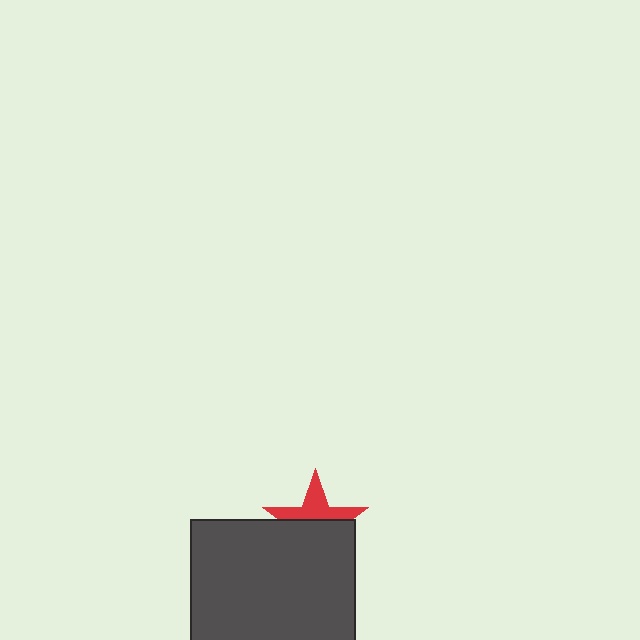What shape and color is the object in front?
The object in front is a dark gray square.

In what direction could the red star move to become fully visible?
The red star could move up. That would shift it out from behind the dark gray square entirely.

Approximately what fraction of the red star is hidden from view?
Roughly 56% of the red star is hidden behind the dark gray square.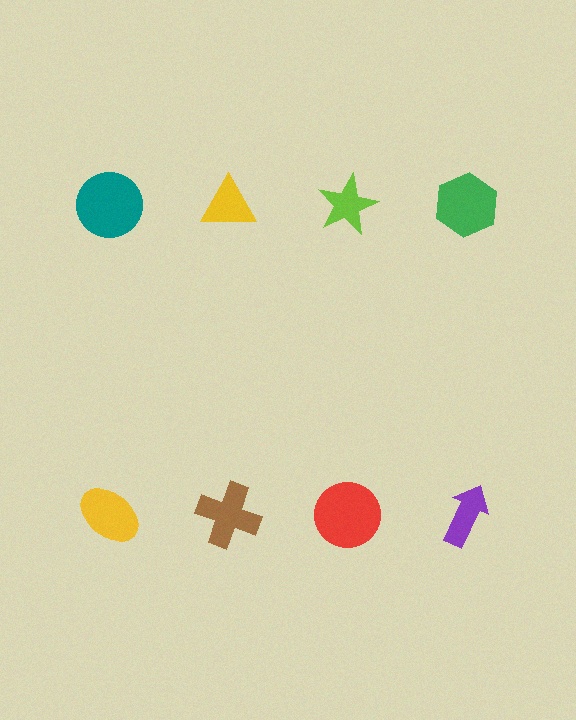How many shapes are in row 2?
4 shapes.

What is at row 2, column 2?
A brown cross.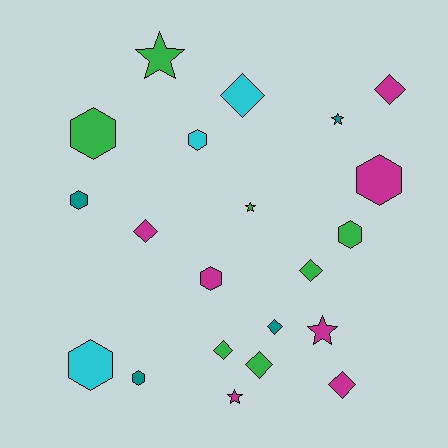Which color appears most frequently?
Green, with 7 objects.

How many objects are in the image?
There are 21 objects.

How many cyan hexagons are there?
There are 2 cyan hexagons.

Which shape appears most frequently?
Diamond, with 8 objects.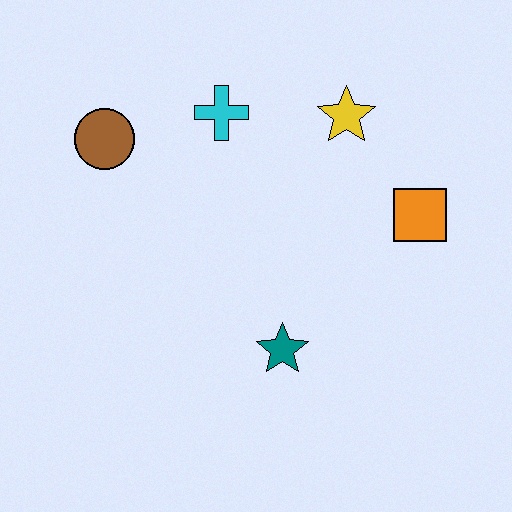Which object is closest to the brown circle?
The cyan cross is closest to the brown circle.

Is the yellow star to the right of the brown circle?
Yes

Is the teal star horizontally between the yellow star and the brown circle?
Yes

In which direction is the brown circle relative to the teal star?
The brown circle is above the teal star.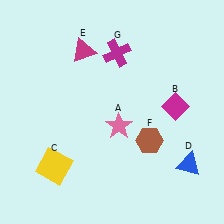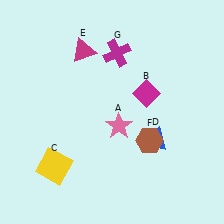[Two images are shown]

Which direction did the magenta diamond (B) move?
The magenta diamond (B) moved left.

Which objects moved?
The objects that moved are: the magenta diamond (B), the blue triangle (D).